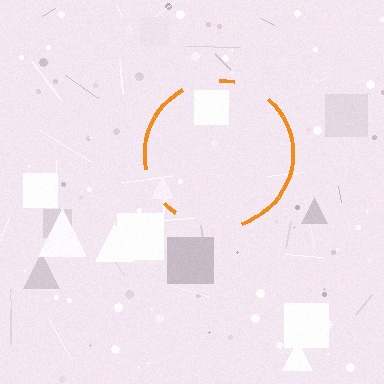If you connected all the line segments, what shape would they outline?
They would outline a circle.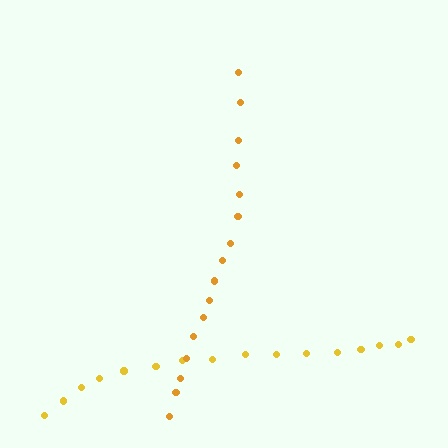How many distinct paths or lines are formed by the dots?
There are 2 distinct paths.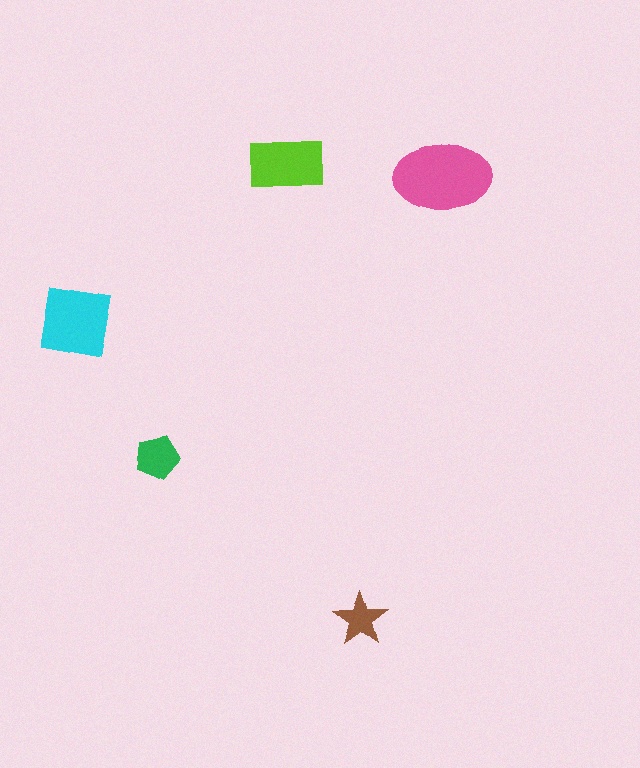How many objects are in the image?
There are 5 objects in the image.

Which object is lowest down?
The brown star is bottommost.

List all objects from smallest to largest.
The brown star, the green pentagon, the lime rectangle, the cyan square, the pink ellipse.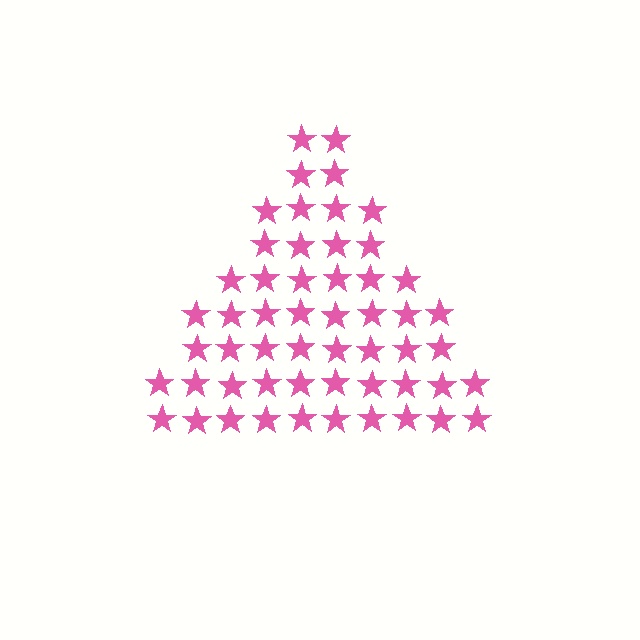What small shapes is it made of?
It is made of small stars.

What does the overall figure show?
The overall figure shows a triangle.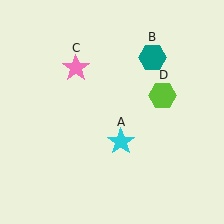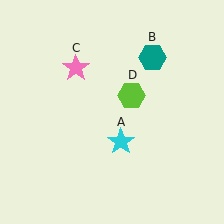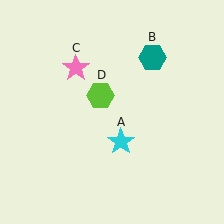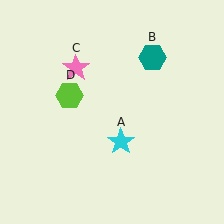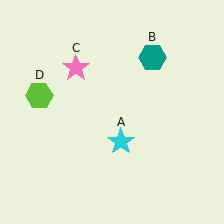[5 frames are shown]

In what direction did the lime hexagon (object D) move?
The lime hexagon (object D) moved left.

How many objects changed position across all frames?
1 object changed position: lime hexagon (object D).